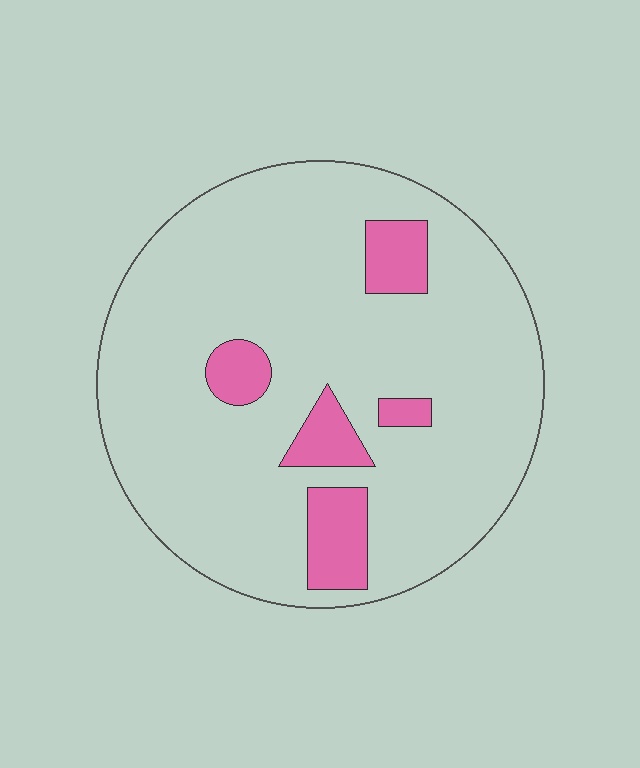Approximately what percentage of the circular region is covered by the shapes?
Approximately 15%.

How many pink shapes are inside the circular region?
5.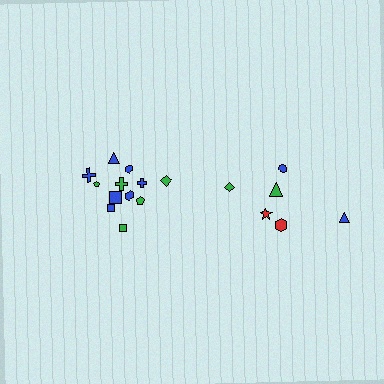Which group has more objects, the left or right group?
The left group.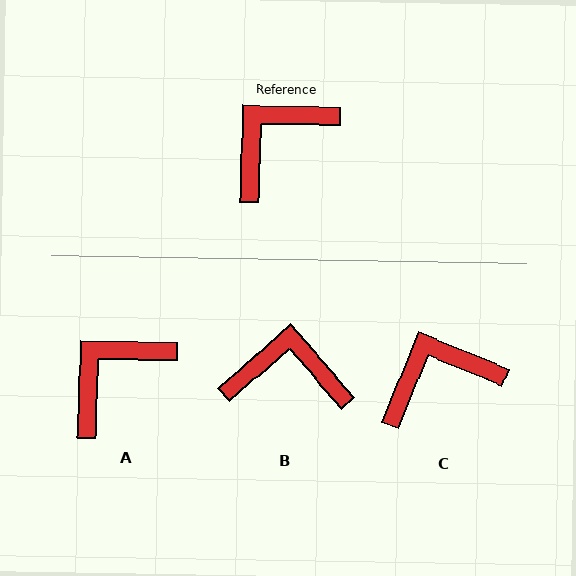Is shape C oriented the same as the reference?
No, it is off by about 21 degrees.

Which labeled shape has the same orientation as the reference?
A.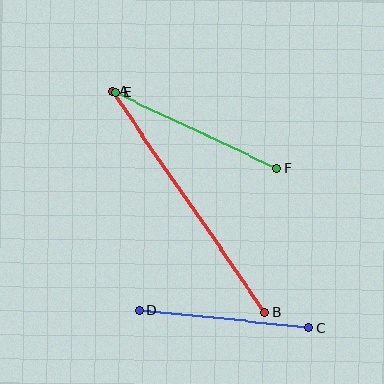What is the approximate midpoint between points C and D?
The midpoint is at approximately (224, 319) pixels.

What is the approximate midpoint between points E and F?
The midpoint is at approximately (196, 130) pixels.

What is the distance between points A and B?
The distance is approximately 268 pixels.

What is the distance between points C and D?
The distance is approximately 170 pixels.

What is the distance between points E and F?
The distance is approximately 178 pixels.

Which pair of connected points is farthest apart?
Points A and B are farthest apart.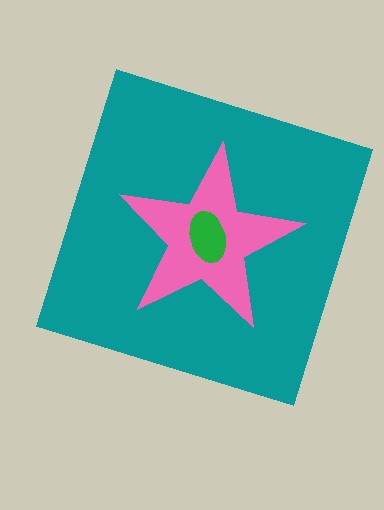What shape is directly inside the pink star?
The green ellipse.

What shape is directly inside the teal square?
The pink star.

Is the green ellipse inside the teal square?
Yes.